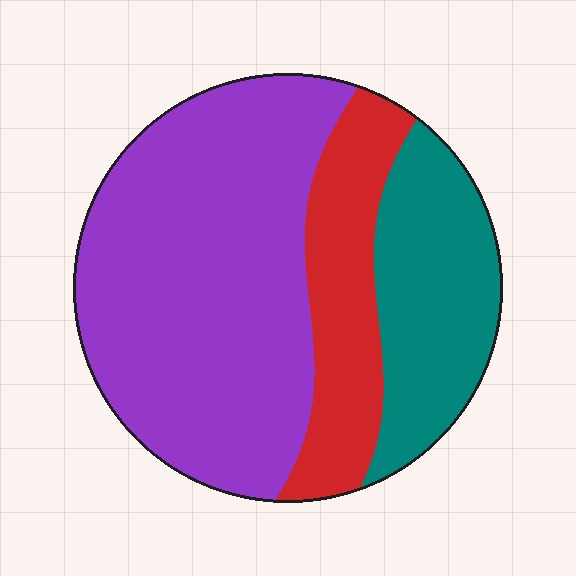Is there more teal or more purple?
Purple.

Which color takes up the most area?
Purple, at roughly 55%.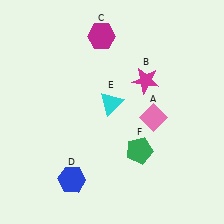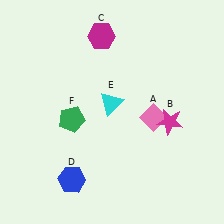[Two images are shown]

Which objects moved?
The objects that moved are: the magenta star (B), the green pentagon (F).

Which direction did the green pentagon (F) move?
The green pentagon (F) moved left.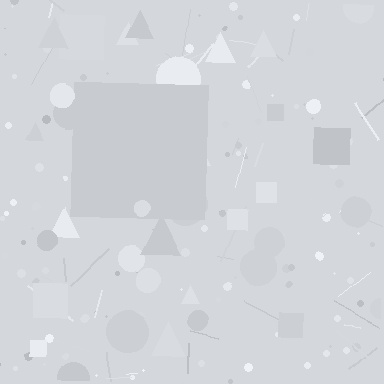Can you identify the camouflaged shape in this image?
The camouflaged shape is a square.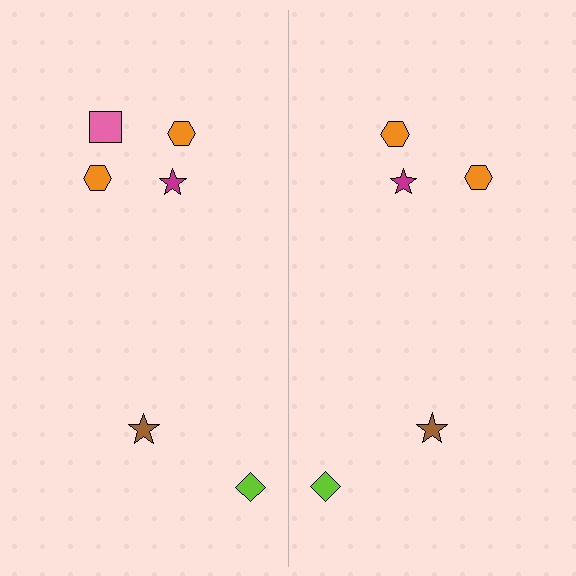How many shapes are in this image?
There are 11 shapes in this image.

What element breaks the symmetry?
A pink square is missing from the right side.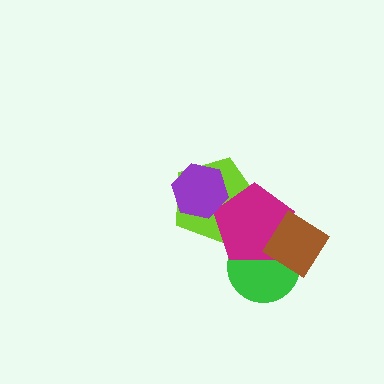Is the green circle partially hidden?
Yes, it is partially covered by another shape.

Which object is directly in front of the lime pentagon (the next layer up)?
The magenta pentagon is directly in front of the lime pentagon.